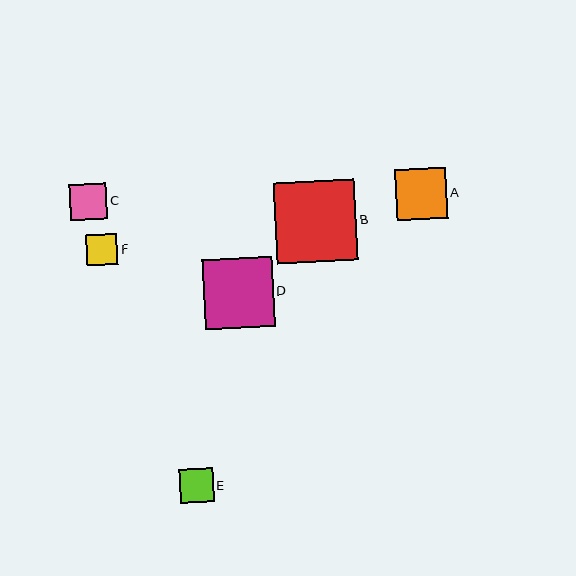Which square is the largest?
Square B is the largest with a size of approximately 81 pixels.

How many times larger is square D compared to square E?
Square D is approximately 2.1 times the size of square E.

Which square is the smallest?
Square F is the smallest with a size of approximately 31 pixels.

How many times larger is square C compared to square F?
Square C is approximately 1.2 times the size of square F.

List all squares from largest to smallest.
From largest to smallest: B, D, A, C, E, F.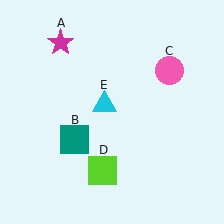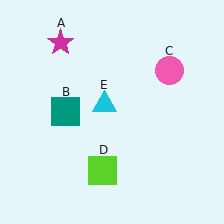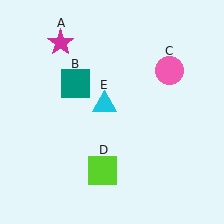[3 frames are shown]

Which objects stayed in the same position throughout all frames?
Magenta star (object A) and pink circle (object C) and lime square (object D) and cyan triangle (object E) remained stationary.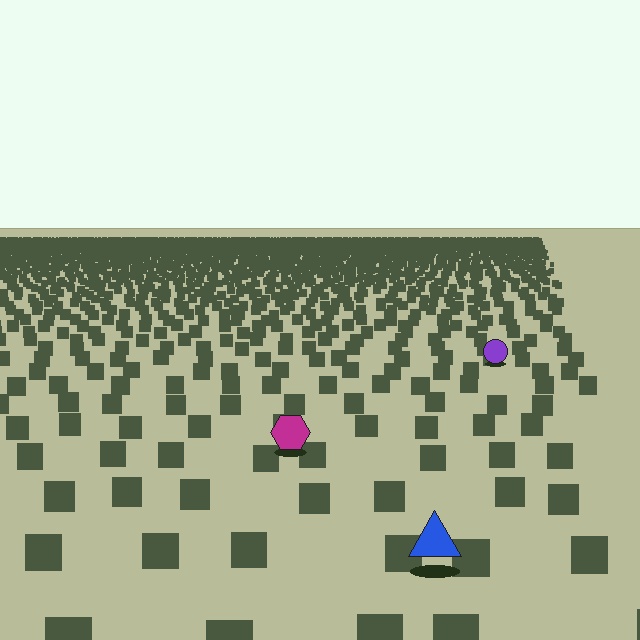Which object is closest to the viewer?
The blue triangle is closest. The texture marks near it are larger and more spread out.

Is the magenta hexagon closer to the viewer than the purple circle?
Yes. The magenta hexagon is closer — you can tell from the texture gradient: the ground texture is coarser near it.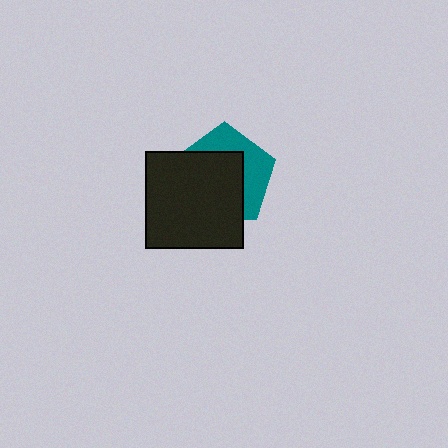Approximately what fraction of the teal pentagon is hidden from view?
Roughly 60% of the teal pentagon is hidden behind the black square.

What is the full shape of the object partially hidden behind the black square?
The partially hidden object is a teal pentagon.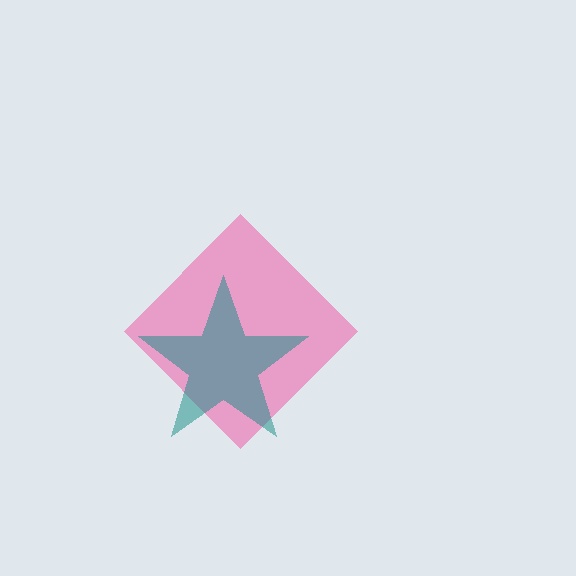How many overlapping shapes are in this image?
There are 2 overlapping shapes in the image.